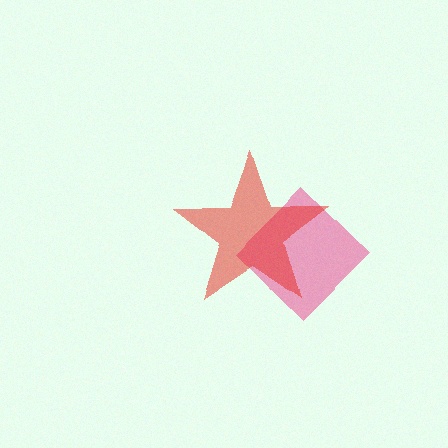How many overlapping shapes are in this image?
There are 2 overlapping shapes in the image.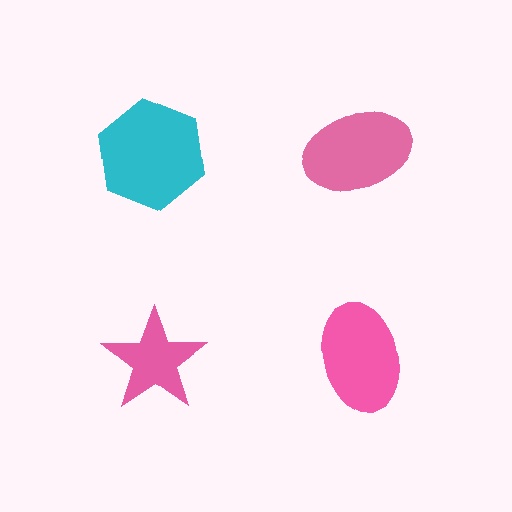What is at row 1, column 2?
A pink ellipse.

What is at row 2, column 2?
A pink ellipse.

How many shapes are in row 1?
2 shapes.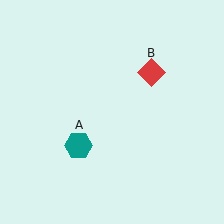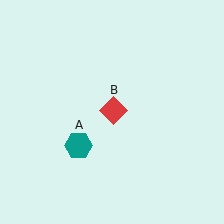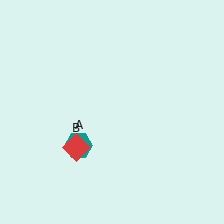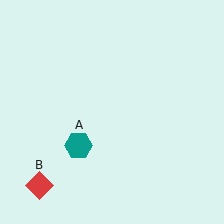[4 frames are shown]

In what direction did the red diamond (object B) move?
The red diamond (object B) moved down and to the left.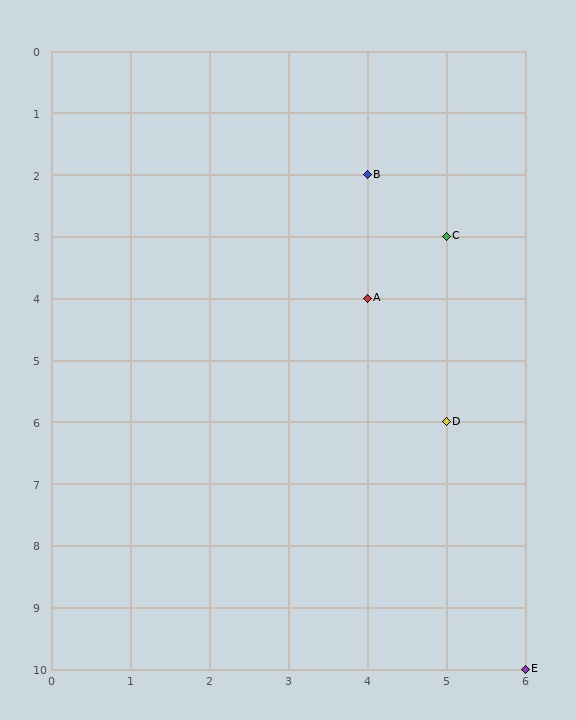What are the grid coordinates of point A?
Point A is at grid coordinates (4, 4).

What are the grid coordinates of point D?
Point D is at grid coordinates (5, 6).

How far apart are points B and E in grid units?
Points B and E are 2 columns and 8 rows apart (about 8.2 grid units diagonally).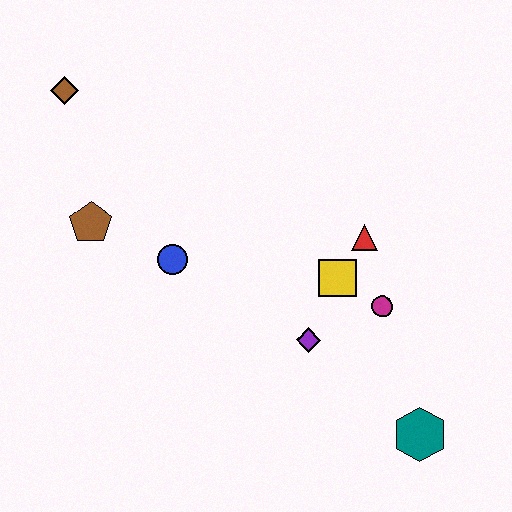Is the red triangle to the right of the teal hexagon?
No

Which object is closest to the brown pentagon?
The blue circle is closest to the brown pentagon.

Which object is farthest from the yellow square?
The brown diamond is farthest from the yellow square.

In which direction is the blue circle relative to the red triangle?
The blue circle is to the left of the red triangle.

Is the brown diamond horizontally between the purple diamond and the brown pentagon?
No